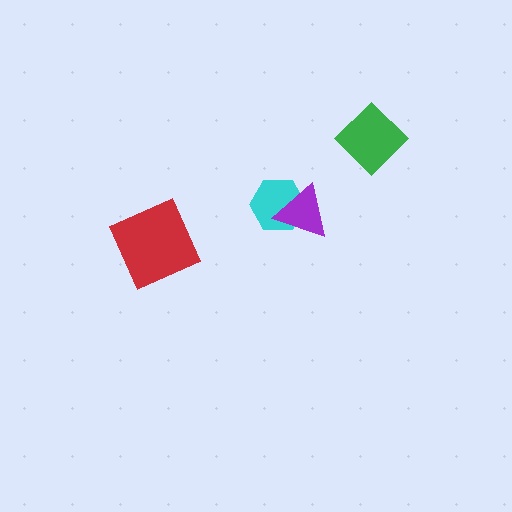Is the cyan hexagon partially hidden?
Yes, it is partially covered by another shape.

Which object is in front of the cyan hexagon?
The purple triangle is in front of the cyan hexagon.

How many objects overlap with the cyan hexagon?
1 object overlaps with the cyan hexagon.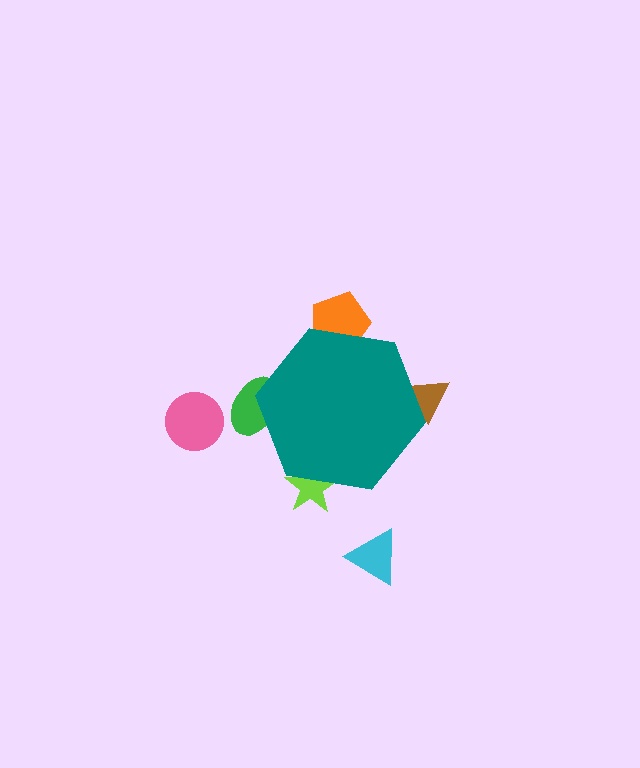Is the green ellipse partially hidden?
Yes, the green ellipse is partially hidden behind the teal hexagon.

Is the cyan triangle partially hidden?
No, the cyan triangle is fully visible.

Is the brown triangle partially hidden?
Yes, the brown triangle is partially hidden behind the teal hexagon.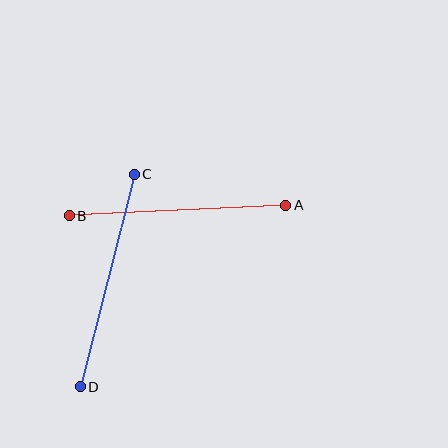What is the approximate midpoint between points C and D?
The midpoint is at approximately (107, 281) pixels.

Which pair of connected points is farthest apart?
Points C and D are farthest apart.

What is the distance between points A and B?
The distance is approximately 217 pixels.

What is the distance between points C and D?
The distance is approximately 219 pixels.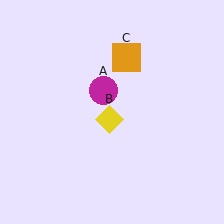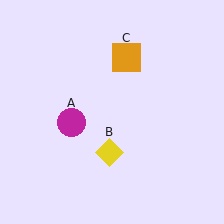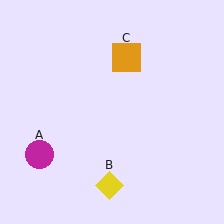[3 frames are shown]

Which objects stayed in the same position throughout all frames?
Orange square (object C) remained stationary.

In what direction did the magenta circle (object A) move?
The magenta circle (object A) moved down and to the left.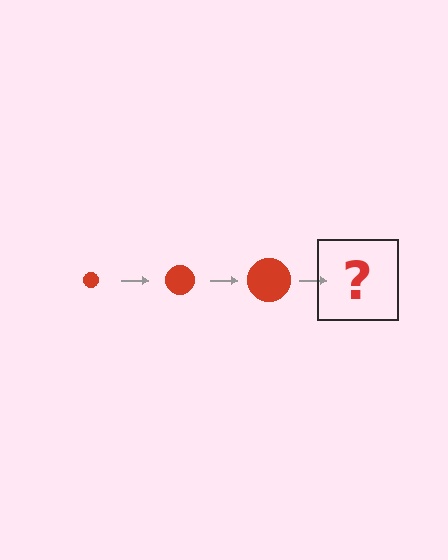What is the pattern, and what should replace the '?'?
The pattern is that the circle gets progressively larger each step. The '?' should be a red circle, larger than the previous one.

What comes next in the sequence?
The next element should be a red circle, larger than the previous one.